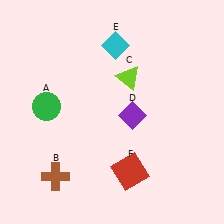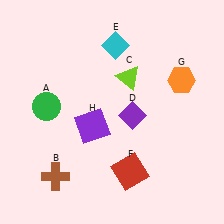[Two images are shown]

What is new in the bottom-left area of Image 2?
A purple square (H) was added in the bottom-left area of Image 2.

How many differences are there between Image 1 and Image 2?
There are 2 differences between the two images.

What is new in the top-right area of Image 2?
An orange hexagon (G) was added in the top-right area of Image 2.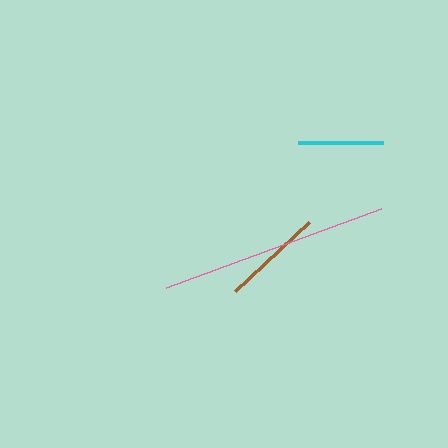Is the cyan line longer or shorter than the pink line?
The pink line is longer than the cyan line.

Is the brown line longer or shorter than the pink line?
The pink line is longer than the brown line.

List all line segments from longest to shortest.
From longest to shortest: pink, brown, cyan.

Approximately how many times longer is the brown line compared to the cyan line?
The brown line is approximately 1.2 times the length of the cyan line.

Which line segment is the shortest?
The cyan line is the shortest at approximately 85 pixels.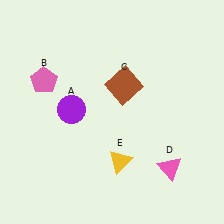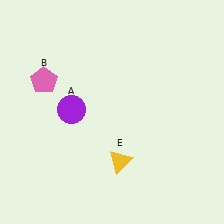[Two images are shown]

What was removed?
The pink triangle (D), the brown square (C) were removed in Image 2.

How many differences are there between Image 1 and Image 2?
There are 2 differences between the two images.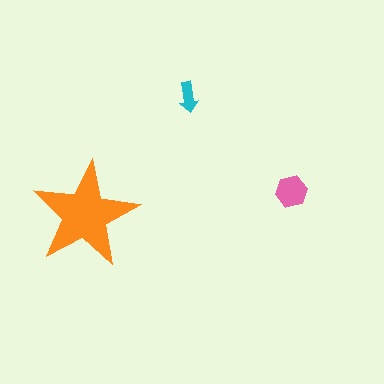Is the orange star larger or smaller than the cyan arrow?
Larger.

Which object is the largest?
The orange star.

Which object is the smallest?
The cyan arrow.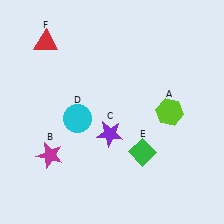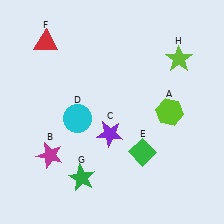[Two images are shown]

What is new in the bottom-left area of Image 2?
A green star (G) was added in the bottom-left area of Image 2.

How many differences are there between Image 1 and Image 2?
There are 2 differences between the two images.